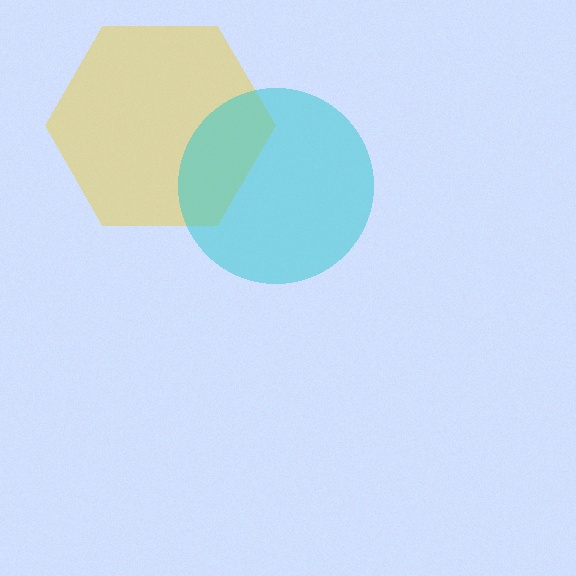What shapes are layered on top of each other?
The layered shapes are: a yellow hexagon, a cyan circle.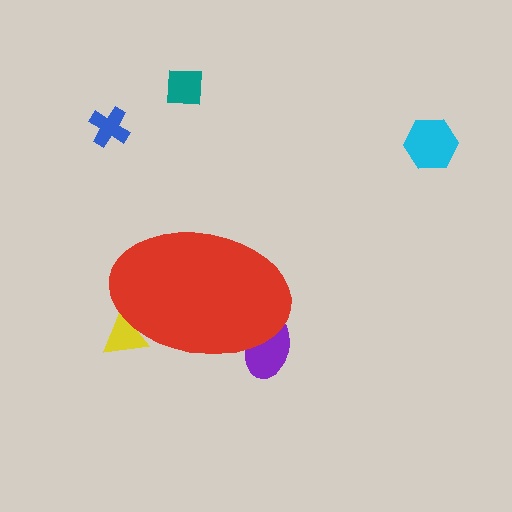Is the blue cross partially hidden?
No, the blue cross is fully visible.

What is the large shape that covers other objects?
A red ellipse.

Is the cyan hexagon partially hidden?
No, the cyan hexagon is fully visible.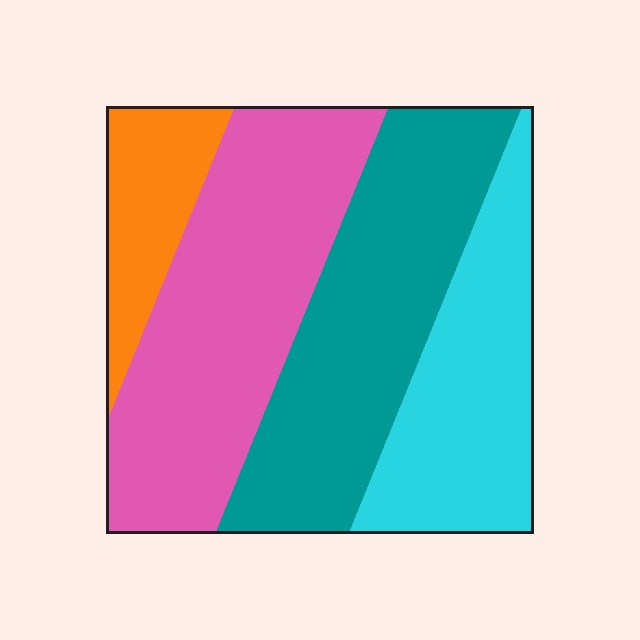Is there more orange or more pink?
Pink.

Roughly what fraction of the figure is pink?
Pink takes up about one third (1/3) of the figure.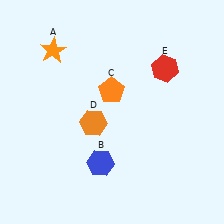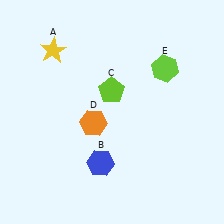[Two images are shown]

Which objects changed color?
A changed from orange to yellow. C changed from orange to lime. E changed from red to lime.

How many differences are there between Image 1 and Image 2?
There are 3 differences between the two images.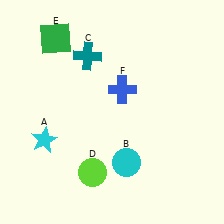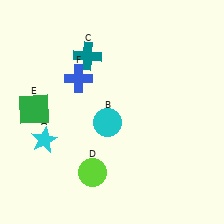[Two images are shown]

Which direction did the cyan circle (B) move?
The cyan circle (B) moved up.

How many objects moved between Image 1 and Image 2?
3 objects moved between the two images.